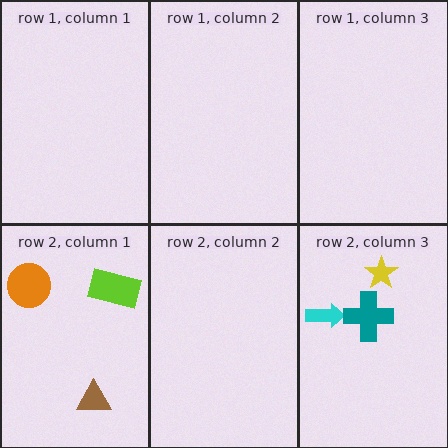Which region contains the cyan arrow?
The row 2, column 3 region.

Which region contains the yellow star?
The row 2, column 3 region.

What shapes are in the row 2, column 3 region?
The cyan arrow, the yellow star, the teal cross.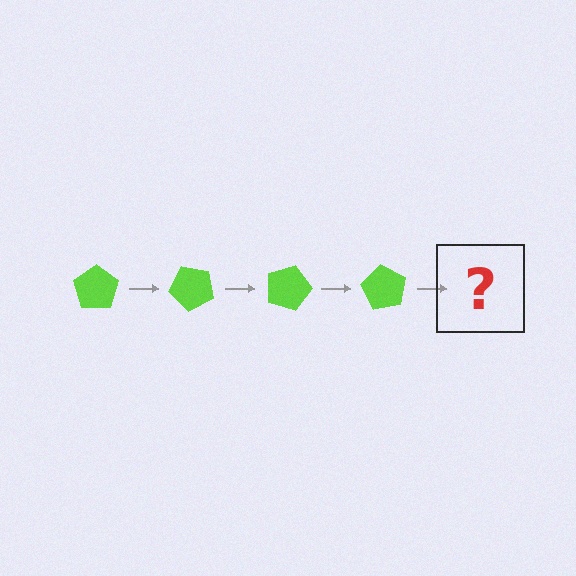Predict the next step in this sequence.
The next step is a lime pentagon rotated 180 degrees.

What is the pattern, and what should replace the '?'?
The pattern is that the pentagon rotates 45 degrees each step. The '?' should be a lime pentagon rotated 180 degrees.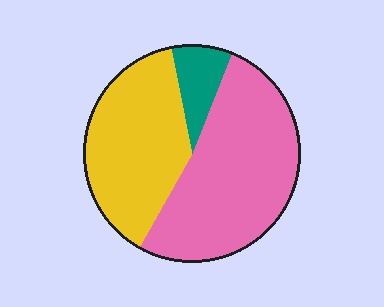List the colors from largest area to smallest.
From largest to smallest: pink, yellow, teal.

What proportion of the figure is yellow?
Yellow takes up between a quarter and a half of the figure.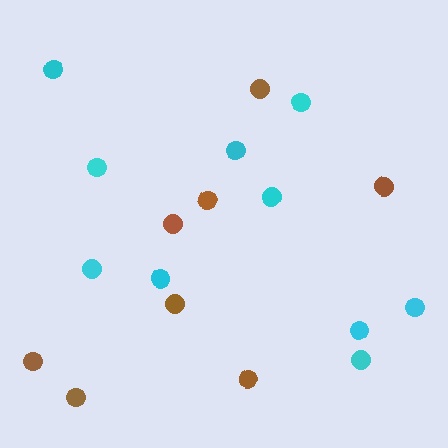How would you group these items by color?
There are 2 groups: one group of cyan circles (10) and one group of brown circles (8).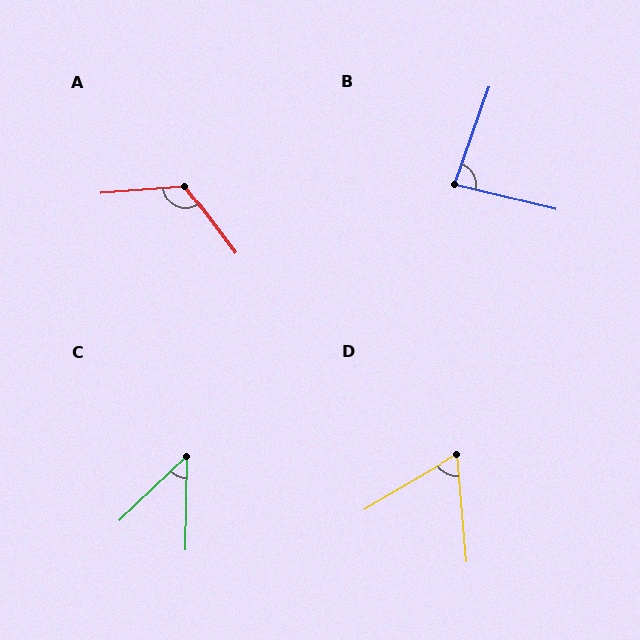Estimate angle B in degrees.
Approximately 84 degrees.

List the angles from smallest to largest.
C (46°), D (64°), B (84°), A (122°).